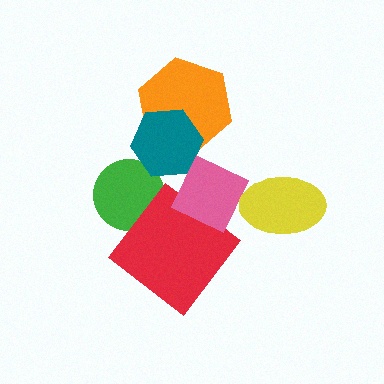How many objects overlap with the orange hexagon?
1 object overlaps with the orange hexagon.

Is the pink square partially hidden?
No, no other shape covers it.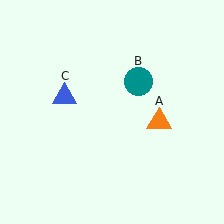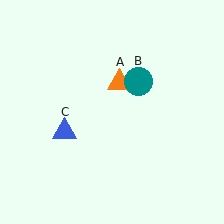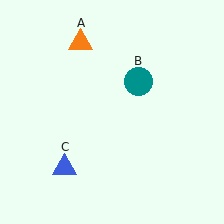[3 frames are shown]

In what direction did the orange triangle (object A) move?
The orange triangle (object A) moved up and to the left.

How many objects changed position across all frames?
2 objects changed position: orange triangle (object A), blue triangle (object C).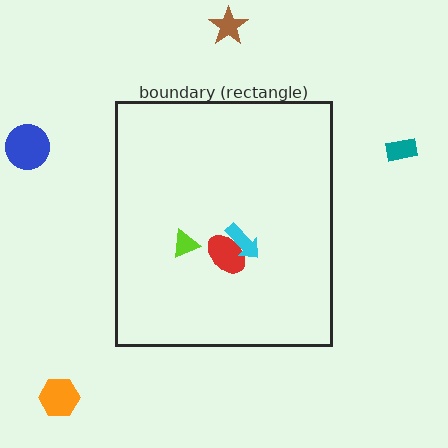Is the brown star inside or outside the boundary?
Outside.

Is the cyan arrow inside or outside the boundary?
Inside.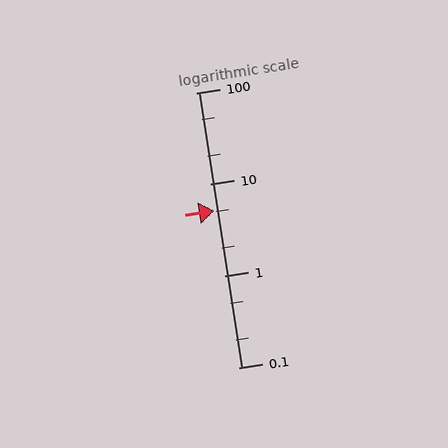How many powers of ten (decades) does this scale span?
The scale spans 3 decades, from 0.1 to 100.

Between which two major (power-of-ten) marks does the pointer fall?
The pointer is between 1 and 10.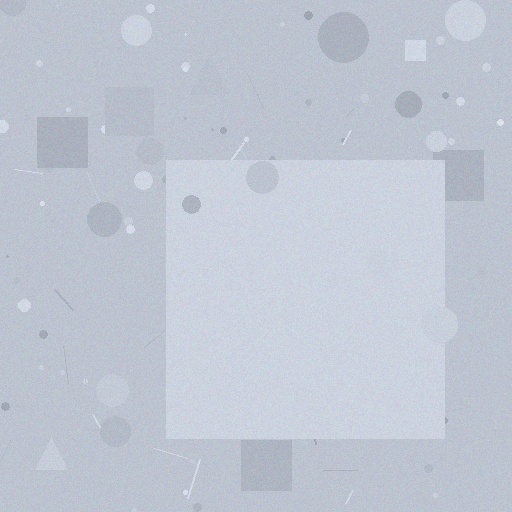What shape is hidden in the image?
A square is hidden in the image.